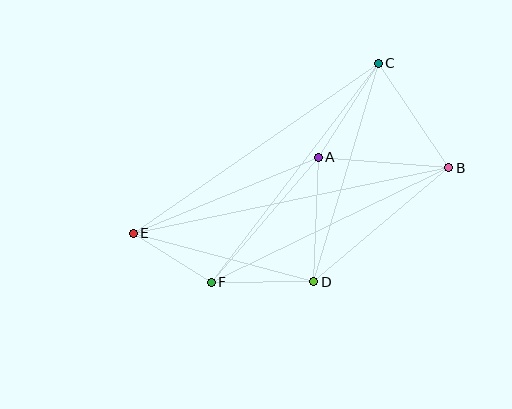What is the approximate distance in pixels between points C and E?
The distance between C and E is approximately 298 pixels.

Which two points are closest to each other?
Points E and F are closest to each other.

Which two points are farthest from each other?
Points B and E are farthest from each other.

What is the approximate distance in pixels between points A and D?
The distance between A and D is approximately 124 pixels.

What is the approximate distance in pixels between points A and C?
The distance between A and C is approximately 112 pixels.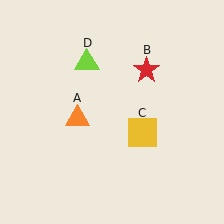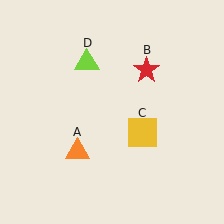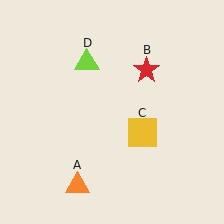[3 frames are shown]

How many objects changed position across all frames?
1 object changed position: orange triangle (object A).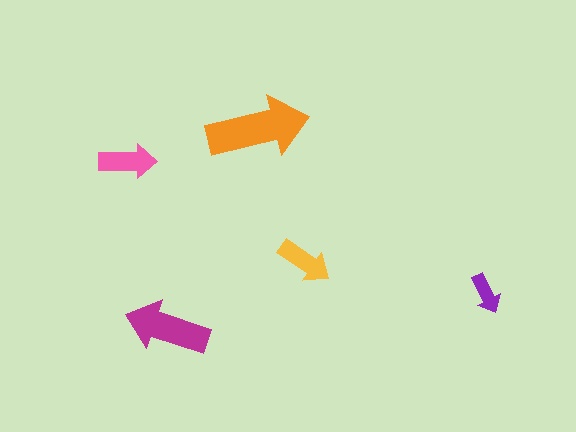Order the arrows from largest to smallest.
the orange one, the magenta one, the pink one, the yellow one, the purple one.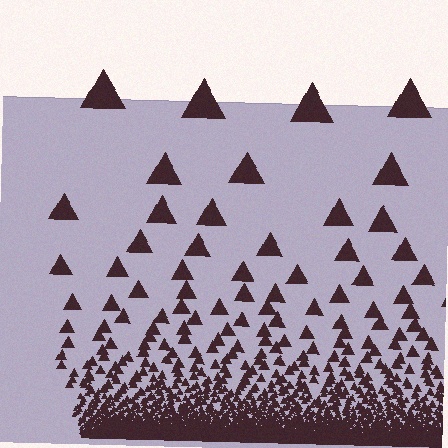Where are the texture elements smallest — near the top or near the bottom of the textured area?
Near the bottom.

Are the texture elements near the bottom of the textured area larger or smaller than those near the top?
Smaller. The gradient is inverted — elements near the bottom are smaller and denser.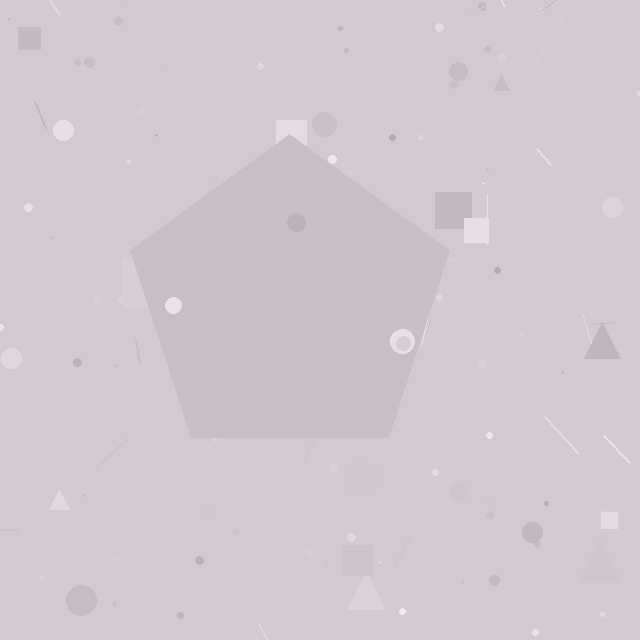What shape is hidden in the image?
A pentagon is hidden in the image.